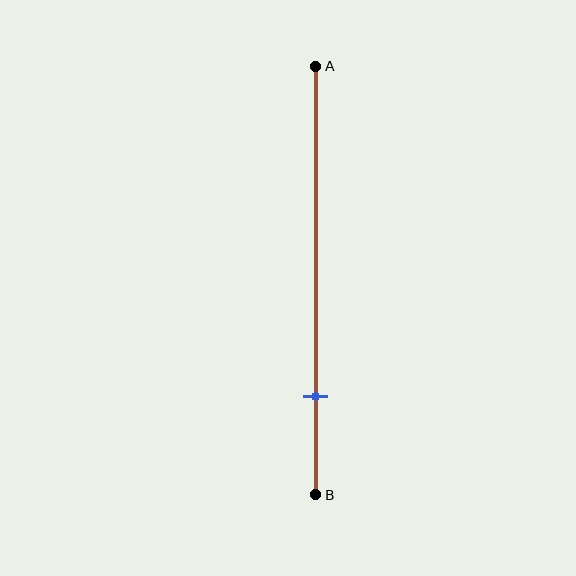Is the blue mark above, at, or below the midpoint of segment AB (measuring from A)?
The blue mark is below the midpoint of segment AB.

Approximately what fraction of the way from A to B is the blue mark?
The blue mark is approximately 75% of the way from A to B.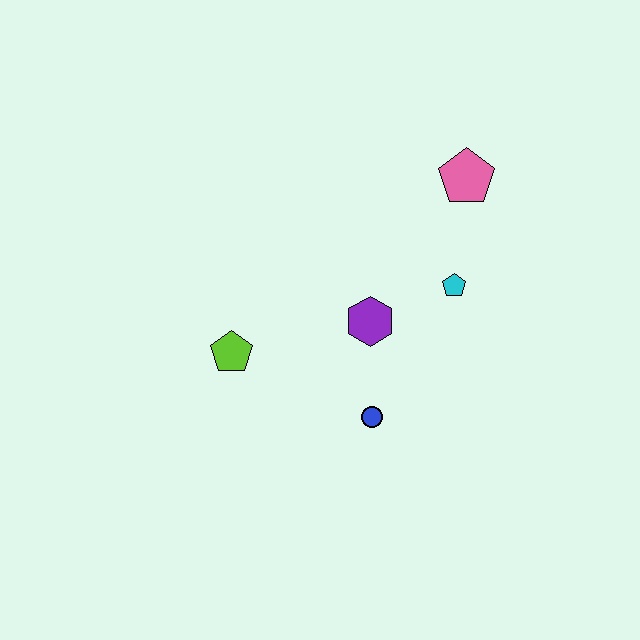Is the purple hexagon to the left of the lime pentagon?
No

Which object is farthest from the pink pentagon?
The lime pentagon is farthest from the pink pentagon.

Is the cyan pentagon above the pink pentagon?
No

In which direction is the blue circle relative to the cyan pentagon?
The blue circle is below the cyan pentagon.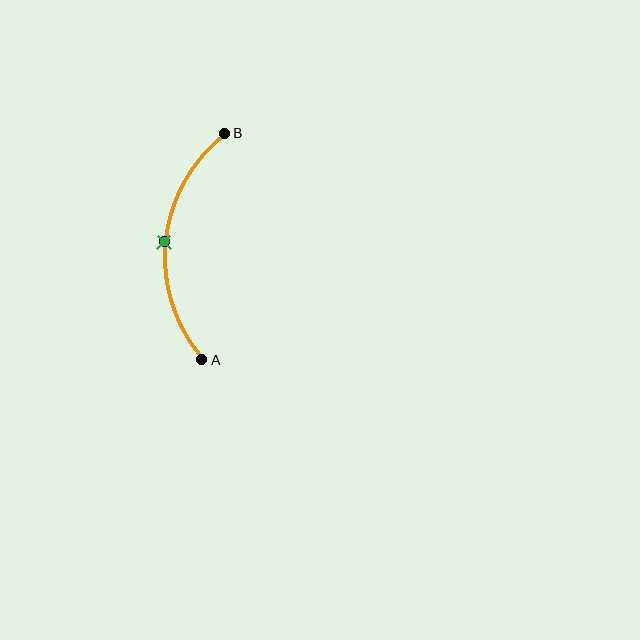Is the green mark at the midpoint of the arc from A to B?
Yes. The green mark lies on the arc at equal arc-length from both A and B — it is the arc midpoint.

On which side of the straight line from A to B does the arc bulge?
The arc bulges to the left of the straight line connecting A and B.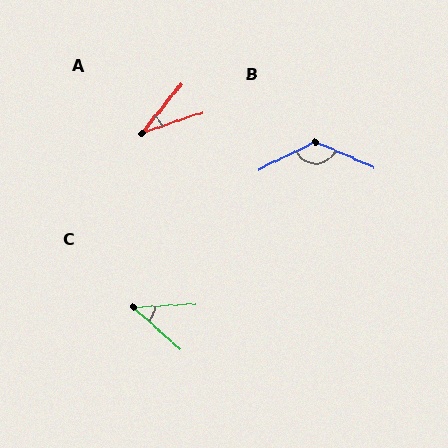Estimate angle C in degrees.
Approximately 45 degrees.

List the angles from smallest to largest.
A (32°), C (45°), B (130°).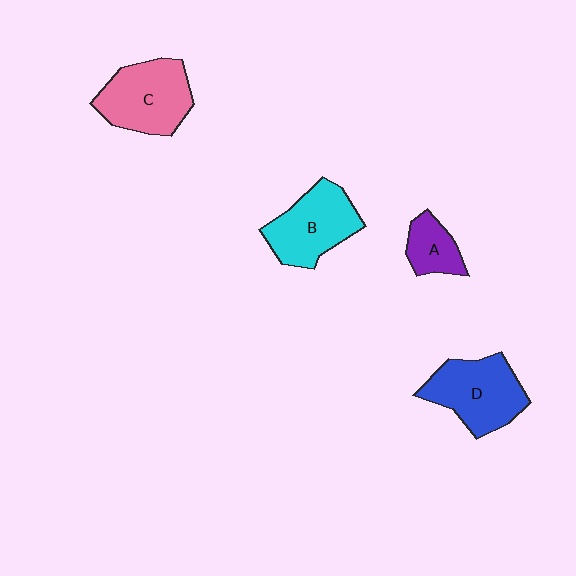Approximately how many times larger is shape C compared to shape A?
Approximately 2.2 times.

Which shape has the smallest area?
Shape A (purple).